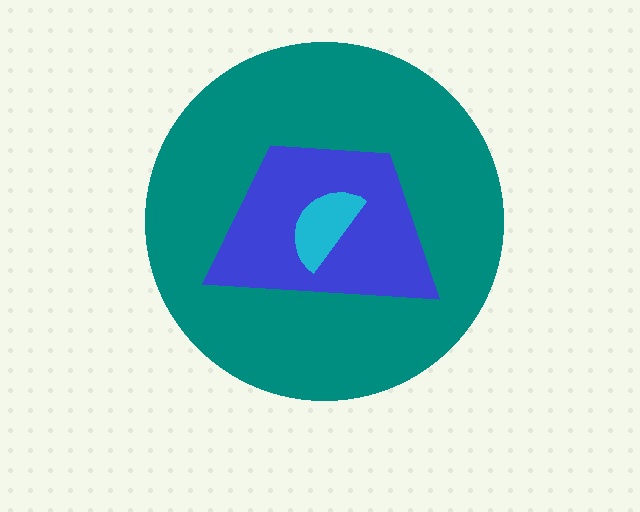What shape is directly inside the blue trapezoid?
The cyan semicircle.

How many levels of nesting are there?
3.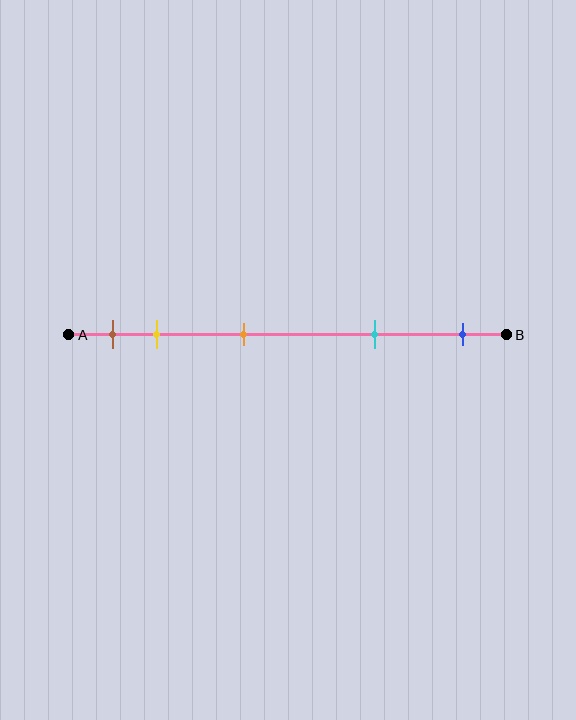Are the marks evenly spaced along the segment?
No, the marks are not evenly spaced.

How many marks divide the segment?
There are 5 marks dividing the segment.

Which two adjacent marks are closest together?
The brown and yellow marks are the closest adjacent pair.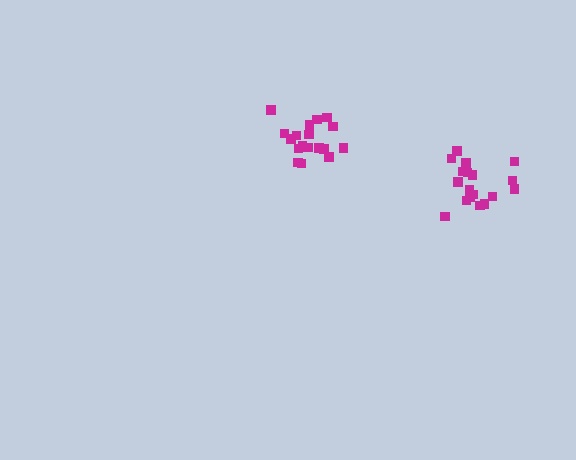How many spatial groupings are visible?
There are 2 spatial groupings.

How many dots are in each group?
Group 1: 19 dots, Group 2: 18 dots (37 total).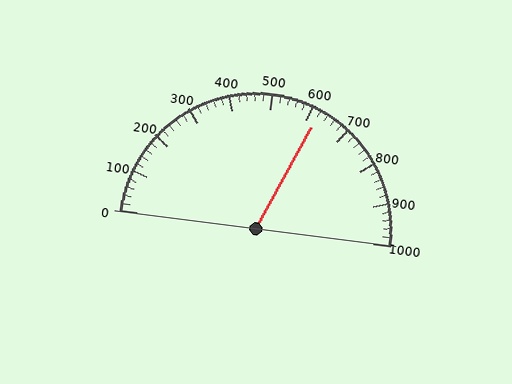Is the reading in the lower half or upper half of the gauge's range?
The reading is in the upper half of the range (0 to 1000).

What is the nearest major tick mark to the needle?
The nearest major tick mark is 600.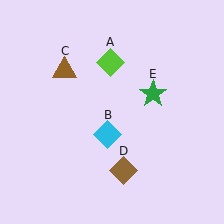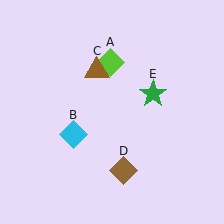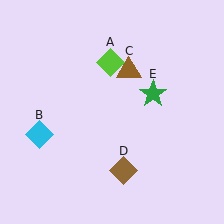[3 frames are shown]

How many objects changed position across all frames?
2 objects changed position: cyan diamond (object B), brown triangle (object C).